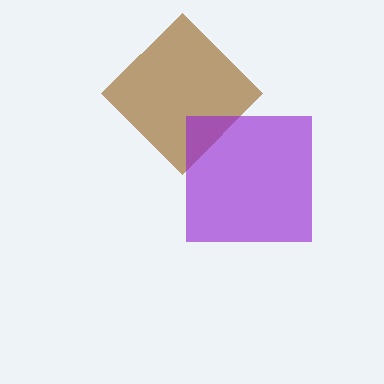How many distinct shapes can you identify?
There are 2 distinct shapes: a brown diamond, a purple square.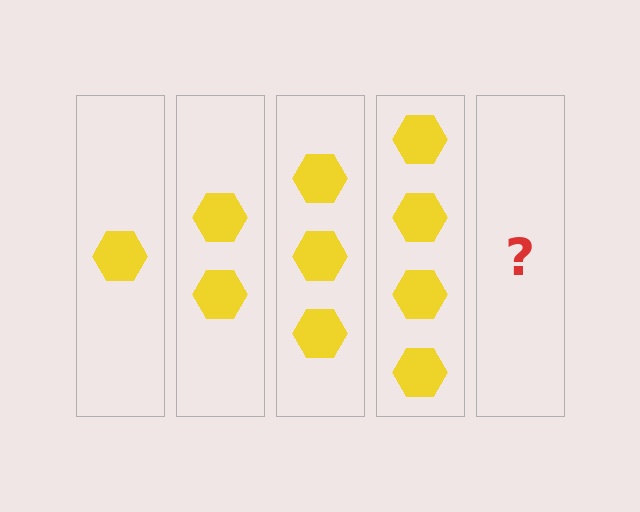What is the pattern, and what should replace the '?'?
The pattern is that each step adds one more hexagon. The '?' should be 5 hexagons.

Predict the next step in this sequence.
The next step is 5 hexagons.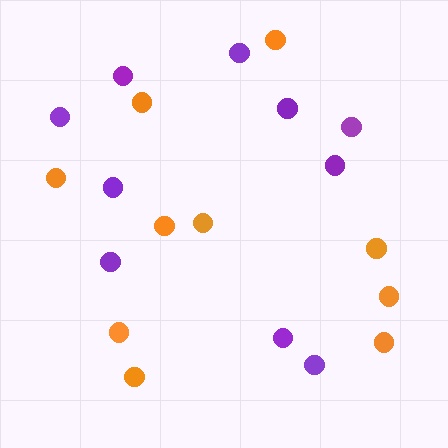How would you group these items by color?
There are 2 groups: one group of purple circles (10) and one group of orange circles (10).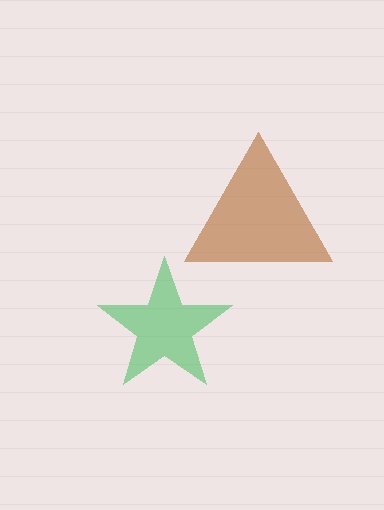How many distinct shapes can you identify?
There are 2 distinct shapes: a brown triangle, a green star.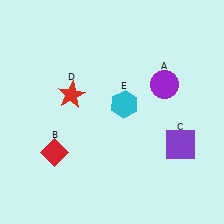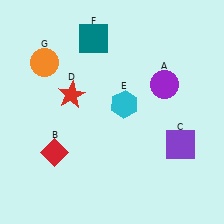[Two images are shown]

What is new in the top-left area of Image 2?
An orange circle (G) was added in the top-left area of Image 2.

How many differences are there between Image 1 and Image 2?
There are 2 differences between the two images.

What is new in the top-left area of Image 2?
A teal square (F) was added in the top-left area of Image 2.